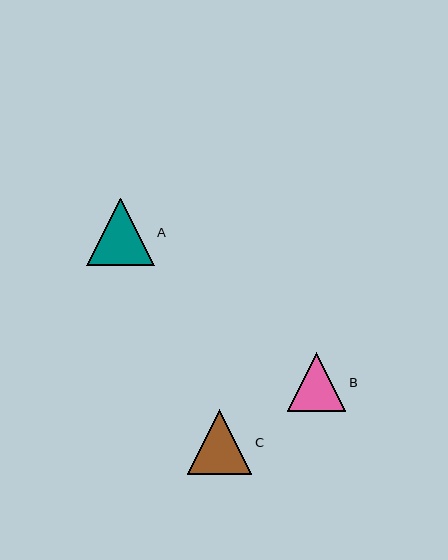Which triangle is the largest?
Triangle A is the largest with a size of approximately 67 pixels.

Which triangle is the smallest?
Triangle B is the smallest with a size of approximately 59 pixels.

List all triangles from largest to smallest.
From largest to smallest: A, C, B.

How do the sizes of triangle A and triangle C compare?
Triangle A and triangle C are approximately the same size.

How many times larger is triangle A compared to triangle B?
Triangle A is approximately 1.1 times the size of triangle B.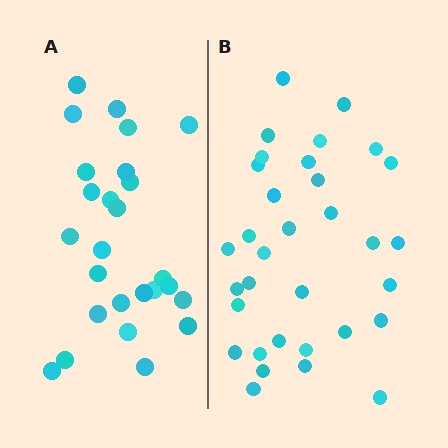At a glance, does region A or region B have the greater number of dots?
Region B (the right region) has more dots.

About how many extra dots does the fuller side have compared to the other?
Region B has roughly 8 or so more dots than region A.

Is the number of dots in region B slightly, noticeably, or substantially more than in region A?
Region B has noticeably more, but not dramatically so. The ratio is roughly 1.3 to 1.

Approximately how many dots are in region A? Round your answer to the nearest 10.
About 30 dots. (The exact count is 26, which rounds to 30.)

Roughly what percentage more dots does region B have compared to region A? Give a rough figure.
About 25% more.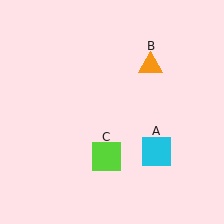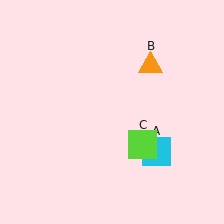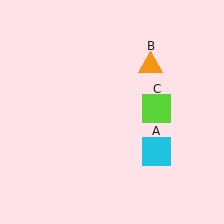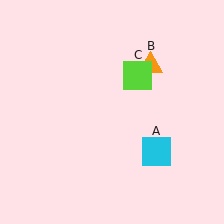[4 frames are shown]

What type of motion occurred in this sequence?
The lime square (object C) rotated counterclockwise around the center of the scene.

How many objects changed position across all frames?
1 object changed position: lime square (object C).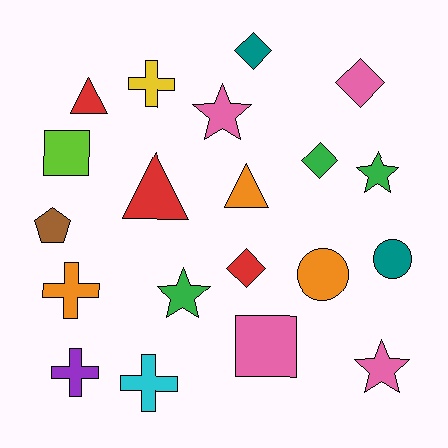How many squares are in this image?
There are 2 squares.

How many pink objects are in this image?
There are 4 pink objects.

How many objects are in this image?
There are 20 objects.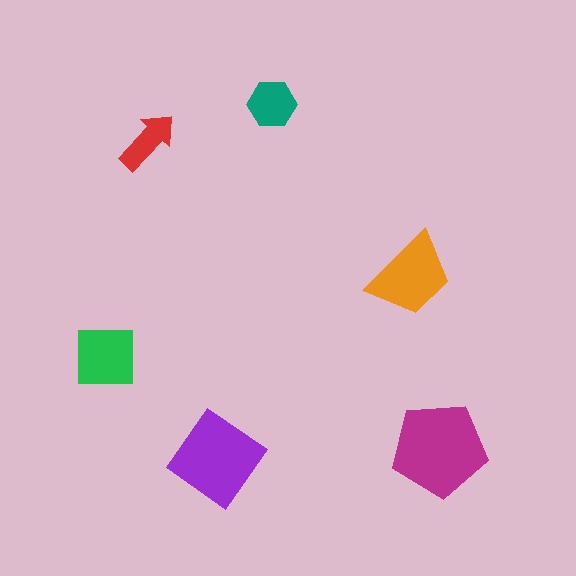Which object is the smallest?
The red arrow.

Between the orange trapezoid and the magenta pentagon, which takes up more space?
The magenta pentagon.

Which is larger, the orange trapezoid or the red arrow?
The orange trapezoid.